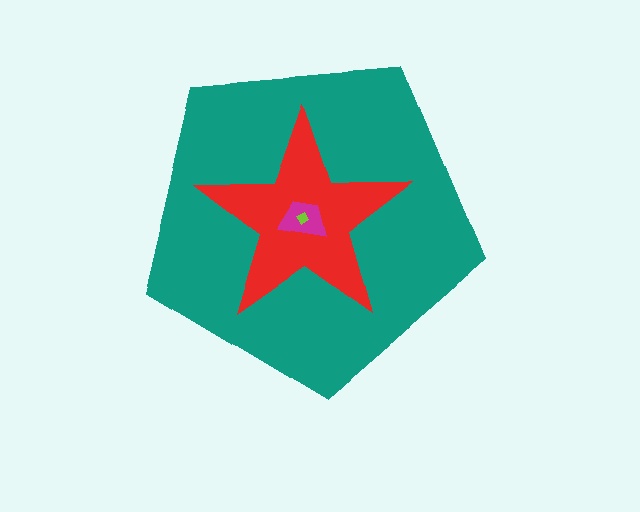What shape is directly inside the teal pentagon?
The red star.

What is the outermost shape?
The teal pentagon.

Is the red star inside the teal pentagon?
Yes.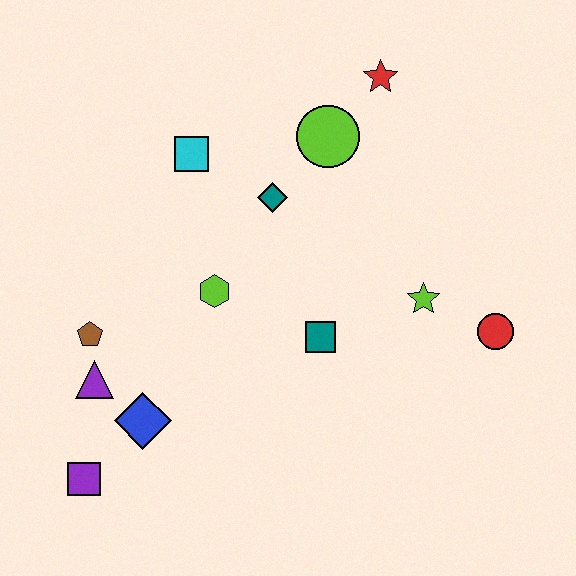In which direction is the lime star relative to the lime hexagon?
The lime star is to the right of the lime hexagon.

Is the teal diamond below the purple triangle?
No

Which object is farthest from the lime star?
The purple square is farthest from the lime star.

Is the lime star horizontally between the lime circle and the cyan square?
No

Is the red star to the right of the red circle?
No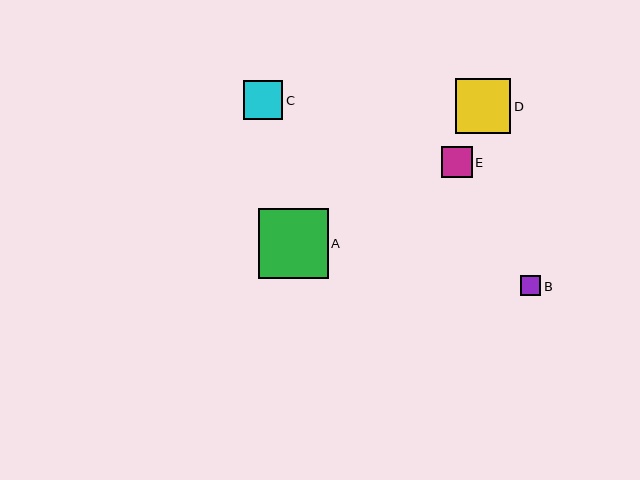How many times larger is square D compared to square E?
Square D is approximately 1.8 times the size of square E.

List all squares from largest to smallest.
From largest to smallest: A, D, C, E, B.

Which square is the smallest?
Square B is the smallest with a size of approximately 20 pixels.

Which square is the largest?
Square A is the largest with a size of approximately 70 pixels.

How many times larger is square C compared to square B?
Square C is approximately 1.9 times the size of square B.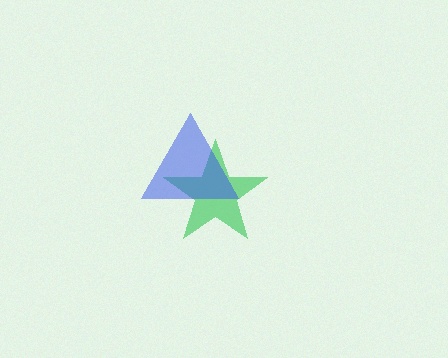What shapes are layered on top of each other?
The layered shapes are: a green star, a blue triangle.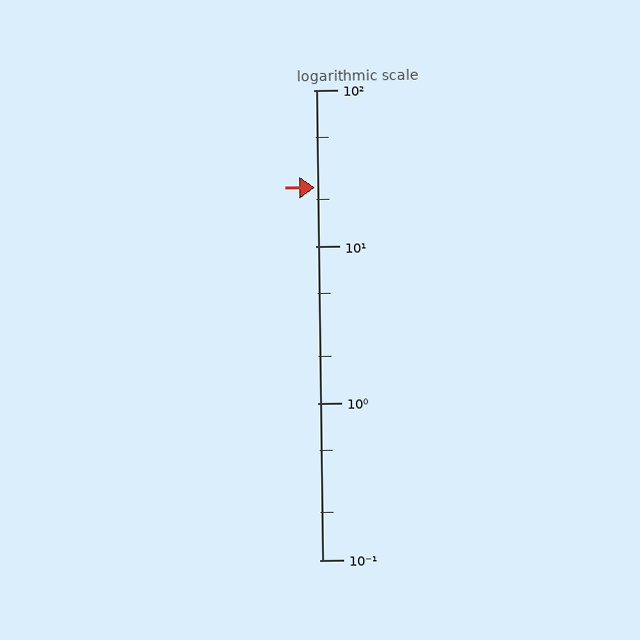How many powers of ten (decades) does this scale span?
The scale spans 3 decades, from 0.1 to 100.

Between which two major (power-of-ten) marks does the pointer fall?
The pointer is between 10 and 100.